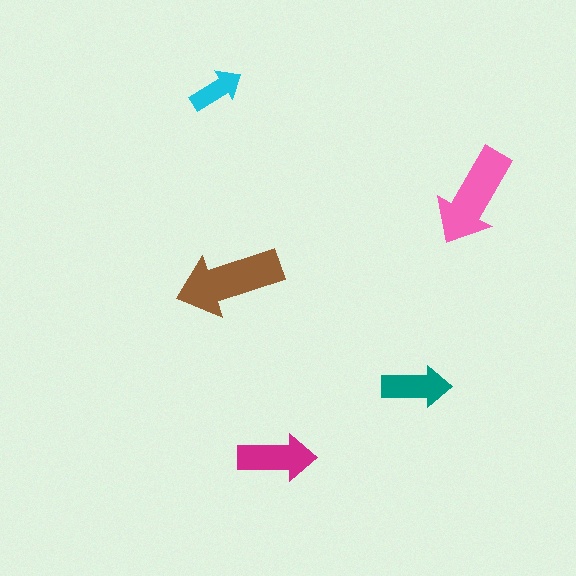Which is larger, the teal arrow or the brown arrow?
The brown one.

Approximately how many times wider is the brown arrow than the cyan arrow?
About 2 times wider.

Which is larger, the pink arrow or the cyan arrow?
The pink one.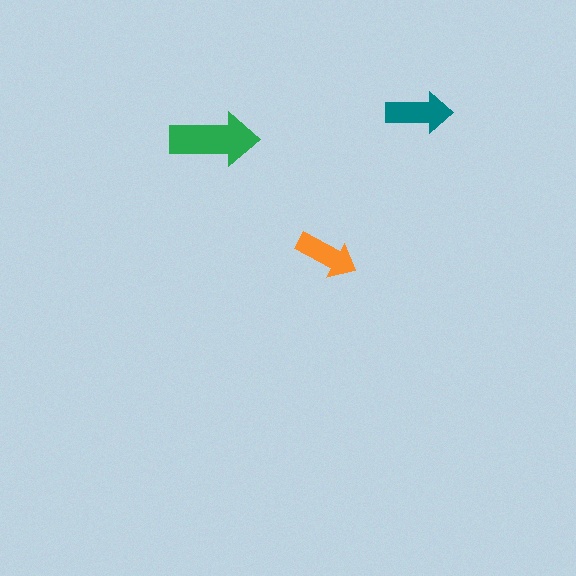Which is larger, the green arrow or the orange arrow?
The green one.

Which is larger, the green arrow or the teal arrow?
The green one.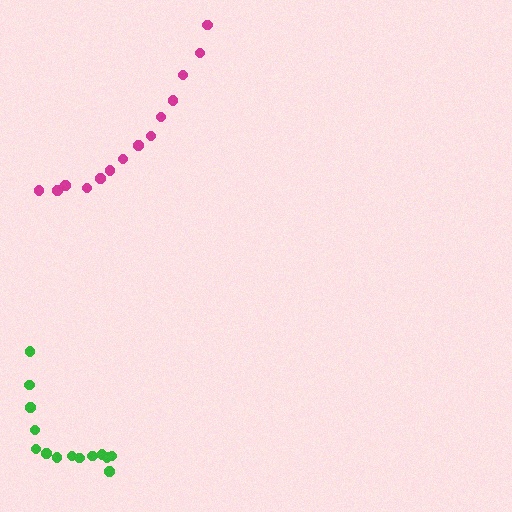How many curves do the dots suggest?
There are 2 distinct paths.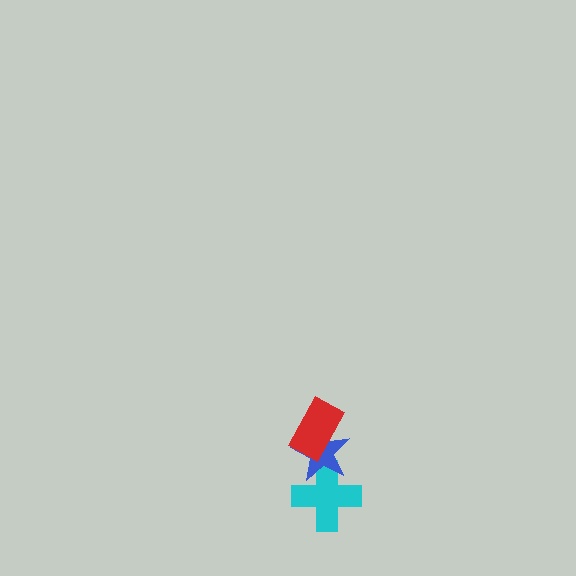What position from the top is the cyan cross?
The cyan cross is 3rd from the top.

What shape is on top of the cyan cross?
The blue star is on top of the cyan cross.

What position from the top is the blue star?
The blue star is 2nd from the top.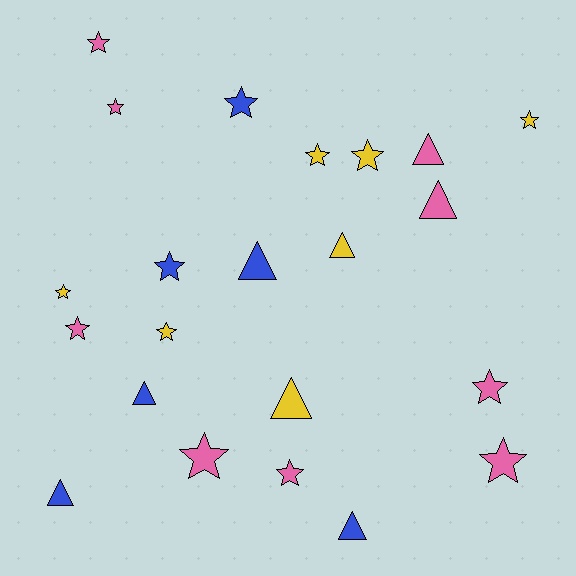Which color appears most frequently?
Pink, with 9 objects.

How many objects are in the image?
There are 22 objects.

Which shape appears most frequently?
Star, with 14 objects.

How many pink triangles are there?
There are 2 pink triangles.